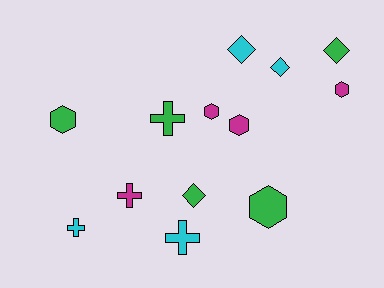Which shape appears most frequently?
Hexagon, with 5 objects.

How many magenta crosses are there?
There is 1 magenta cross.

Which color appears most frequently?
Green, with 5 objects.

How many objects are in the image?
There are 13 objects.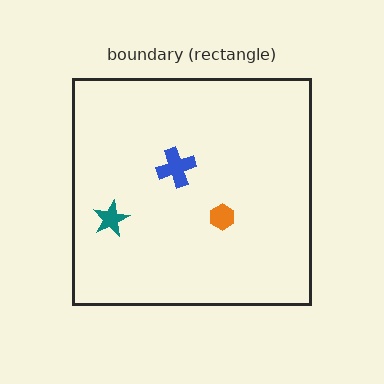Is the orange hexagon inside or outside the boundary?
Inside.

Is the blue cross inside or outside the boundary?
Inside.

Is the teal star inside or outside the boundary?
Inside.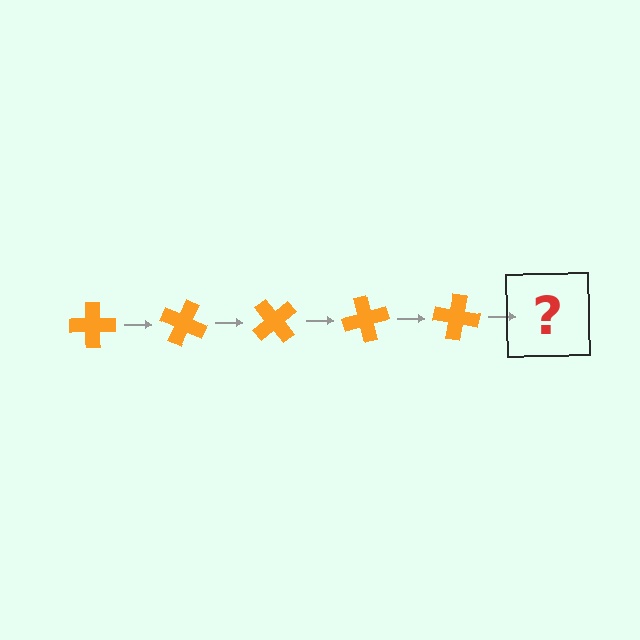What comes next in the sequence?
The next element should be an orange cross rotated 125 degrees.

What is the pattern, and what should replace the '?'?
The pattern is that the cross rotates 25 degrees each step. The '?' should be an orange cross rotated 125 degrees.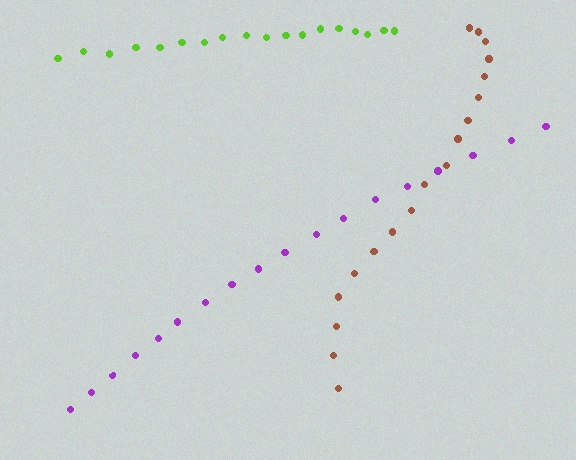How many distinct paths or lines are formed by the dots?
There are 3 distinct paths.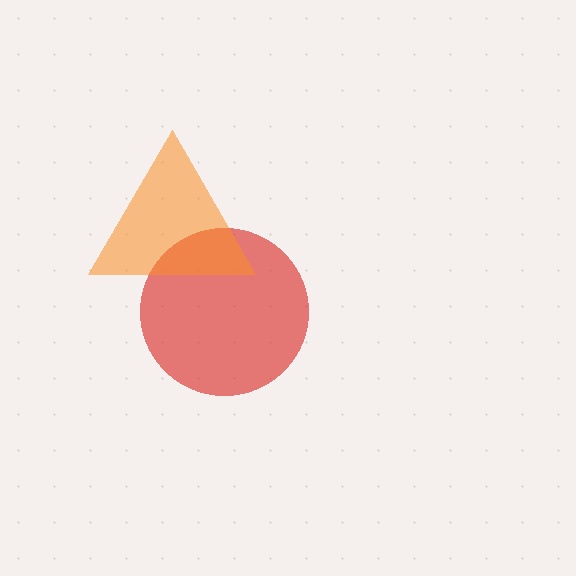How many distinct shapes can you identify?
There are 2 distinct shapes: a red circle, an orange triangle.